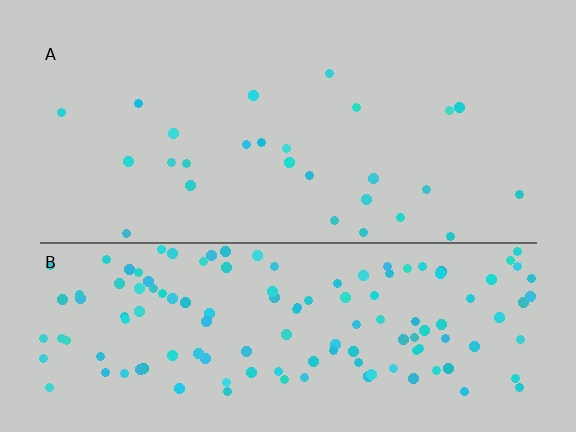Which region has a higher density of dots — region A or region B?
B (the bottom).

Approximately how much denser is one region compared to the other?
Approximately 5.2× — region B over region A.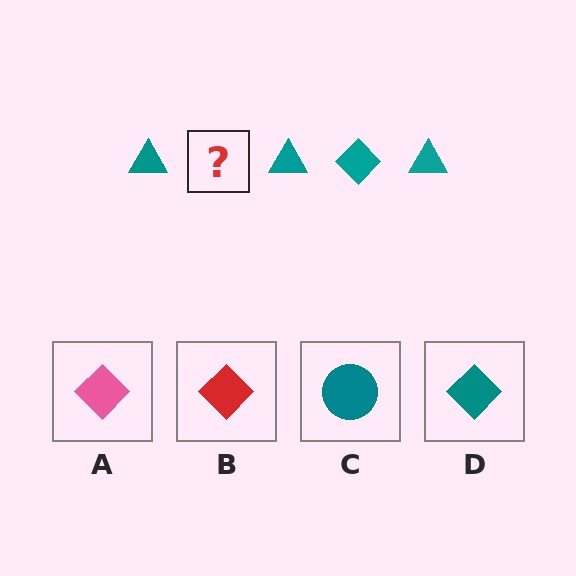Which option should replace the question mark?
Option D.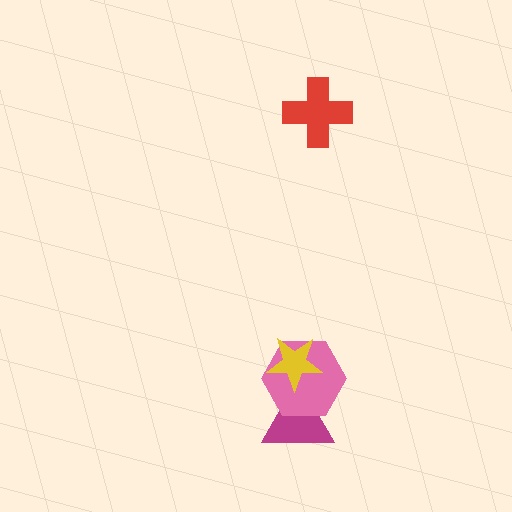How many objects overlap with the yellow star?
2 objects overlap with the yellow star.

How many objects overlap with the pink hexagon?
2 objects overlap with the pink hexagon.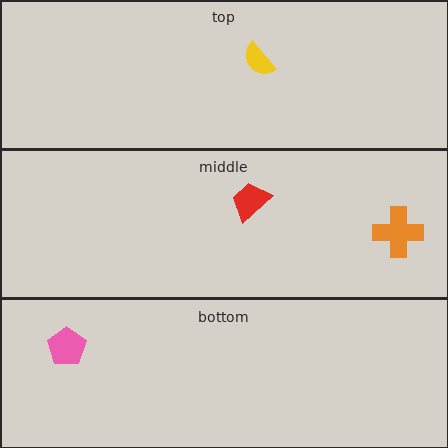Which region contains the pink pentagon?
The bottom region.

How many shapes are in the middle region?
2.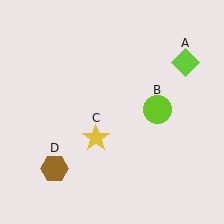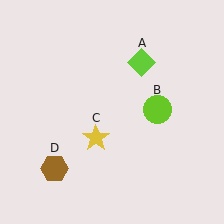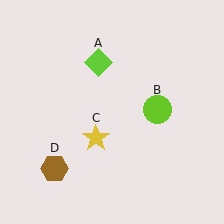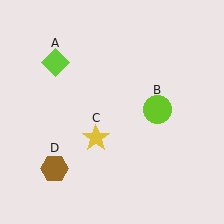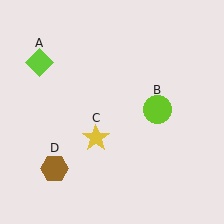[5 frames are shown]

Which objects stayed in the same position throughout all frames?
Lime circle (object B) and yellow star (object C) and brown hexagon (object D) remained stationary.